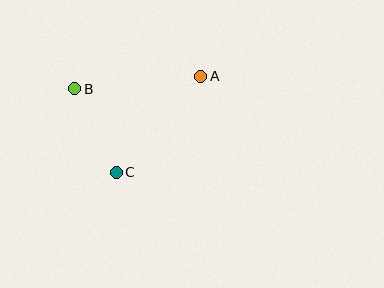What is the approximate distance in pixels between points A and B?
The distance between A and B is approximately 127 pixels.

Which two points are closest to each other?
Points B and C are closest to each other.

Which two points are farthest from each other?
Points A and C are farthest from each other.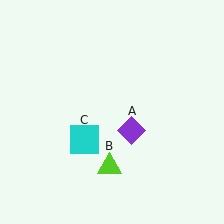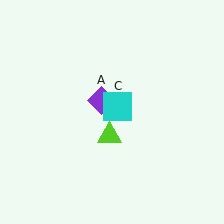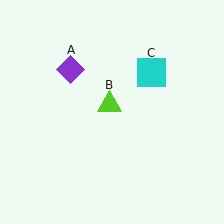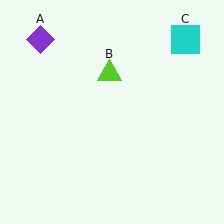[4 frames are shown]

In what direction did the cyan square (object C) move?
The cyan square (object C) moved up and to the right.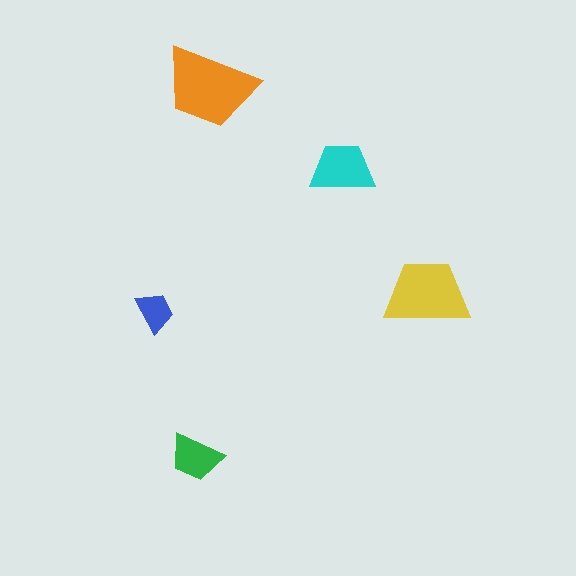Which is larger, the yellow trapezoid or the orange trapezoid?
The orange one.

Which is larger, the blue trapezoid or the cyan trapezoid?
The cyan one.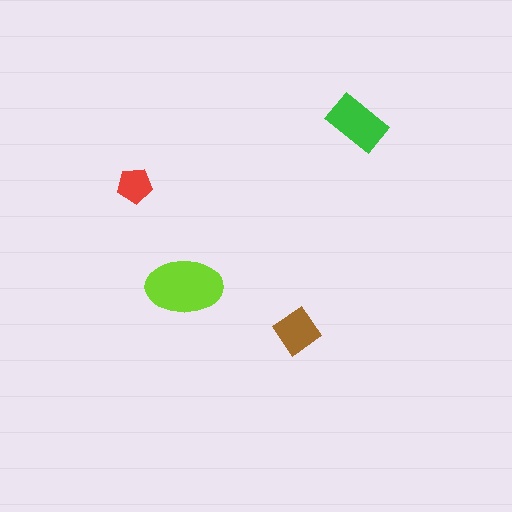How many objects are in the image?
There are 4 objects in the image.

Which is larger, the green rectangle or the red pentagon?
The green rectangle.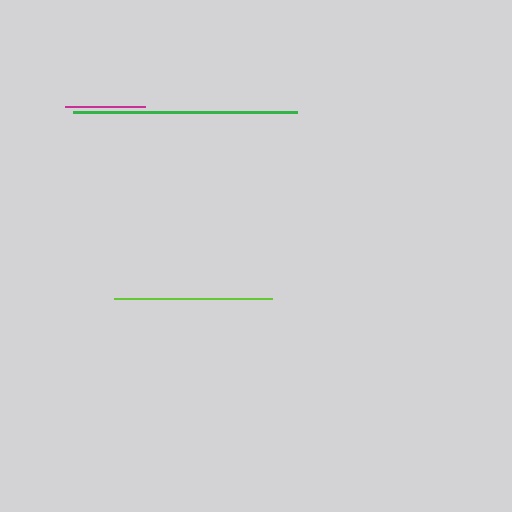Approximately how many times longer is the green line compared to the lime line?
The green line is approximately 1.4 times the length of the lime line.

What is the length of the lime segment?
The lime segment is approximately 158 pixels long.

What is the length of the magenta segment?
The magenta segment is approximately 80 pixels long.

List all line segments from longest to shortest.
From longest to shortest: green, lime, magenta.